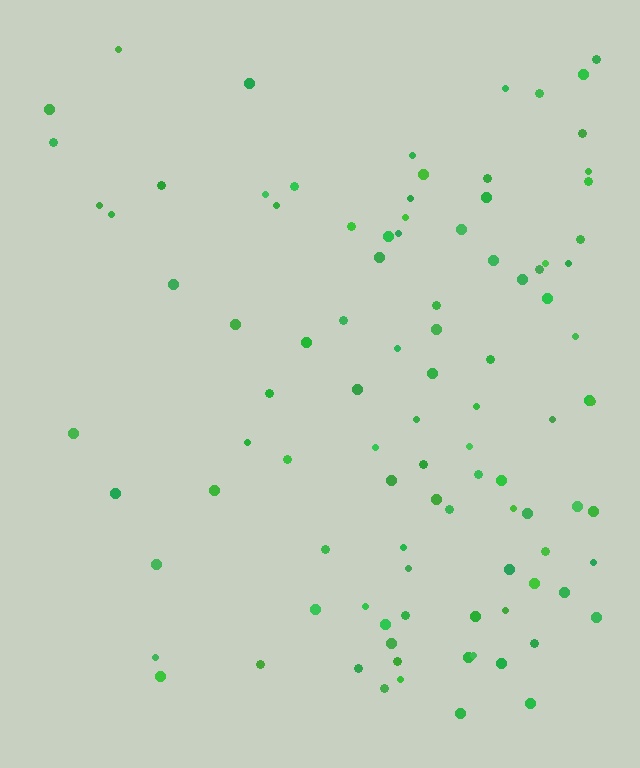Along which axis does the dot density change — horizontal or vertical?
Horizontal.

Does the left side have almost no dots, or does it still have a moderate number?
Still a moderate number, just noticeably fewer than the right.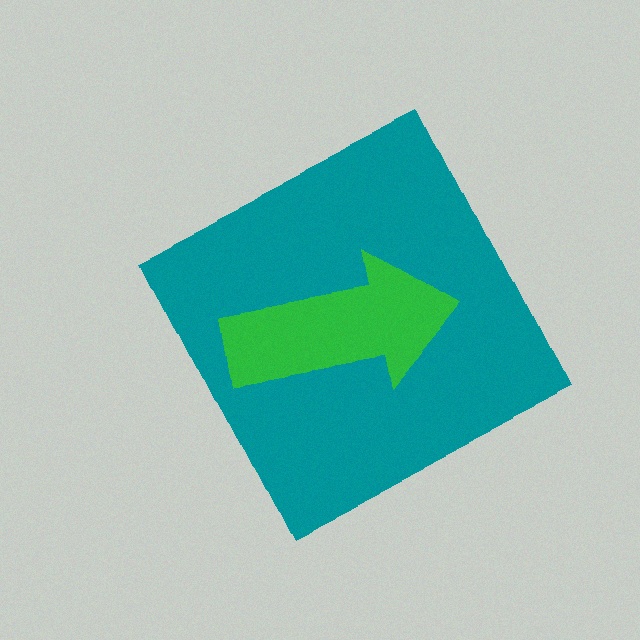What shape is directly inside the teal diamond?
The green arrow.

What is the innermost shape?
The green arrow.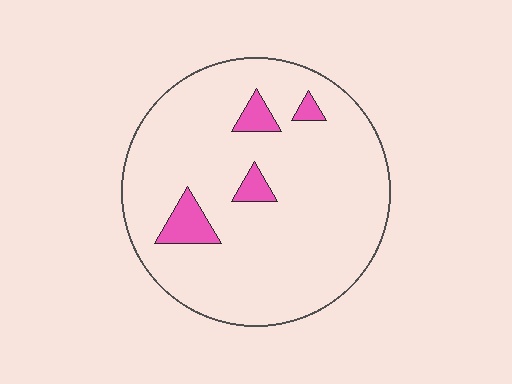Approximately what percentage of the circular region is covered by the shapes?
Approximately 10%.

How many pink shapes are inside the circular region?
4.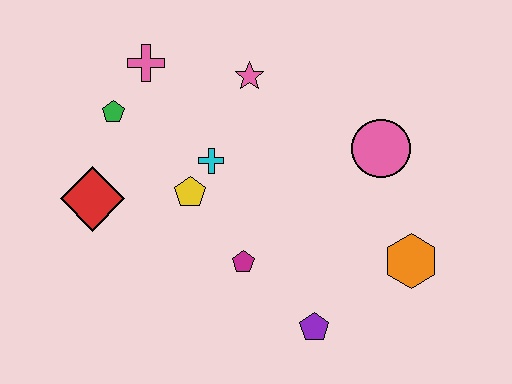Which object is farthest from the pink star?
The purple pentagon is farthest from the pink star.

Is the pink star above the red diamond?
Yes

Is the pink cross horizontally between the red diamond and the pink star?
Yes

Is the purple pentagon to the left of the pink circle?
Yes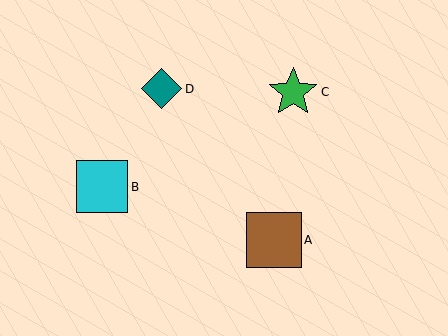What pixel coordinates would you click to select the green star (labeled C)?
Click at (293, 92) to select the green star C.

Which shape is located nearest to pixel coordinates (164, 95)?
The teal diamond (labeled D) at (162, 89) is nearest to that location.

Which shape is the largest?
The brown square (labeled A) is the largest.